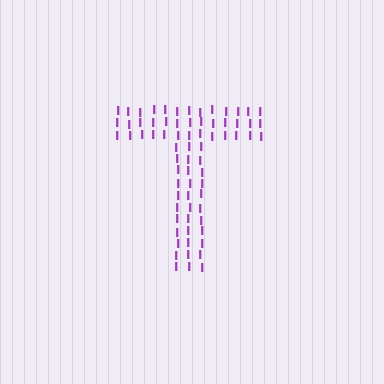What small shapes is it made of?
It is made of small letter I's.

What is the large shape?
The large shape is the letter T.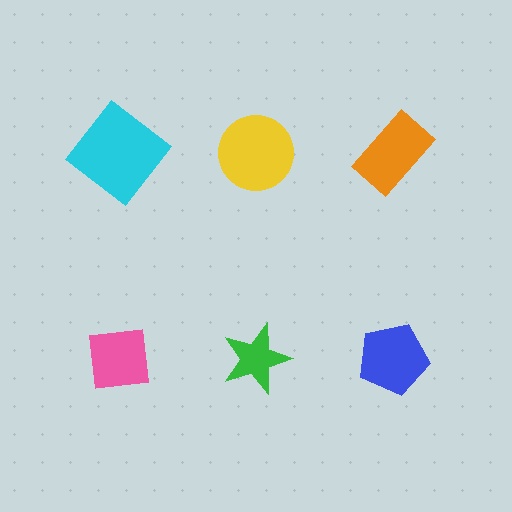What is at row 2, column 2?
A green star.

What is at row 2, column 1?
A pink square.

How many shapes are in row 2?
3 shapes.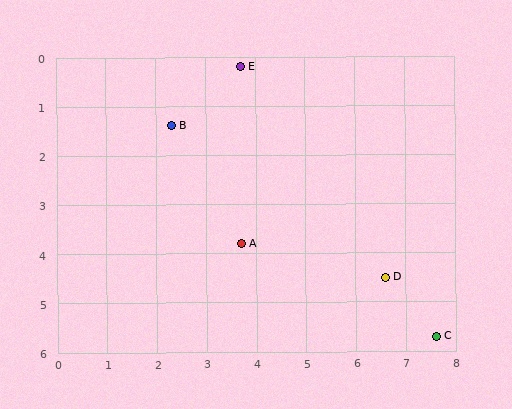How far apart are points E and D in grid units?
Points E and D are about 5.2 grid units apart.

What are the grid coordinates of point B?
Point B is at approximately (2.3, 1.4).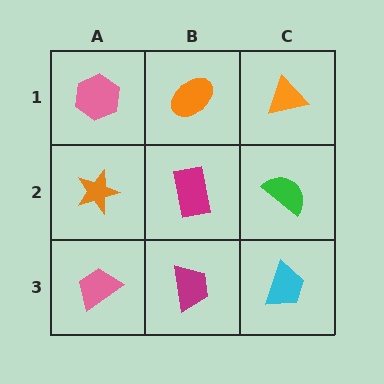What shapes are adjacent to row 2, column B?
An orange ellipse (row 1, column B), a magenta trapezoid (row 3, column B), an orange star (row 2, column A), a green semicircle (row 2, column C).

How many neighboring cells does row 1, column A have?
2.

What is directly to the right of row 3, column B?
A cyan trapezoid.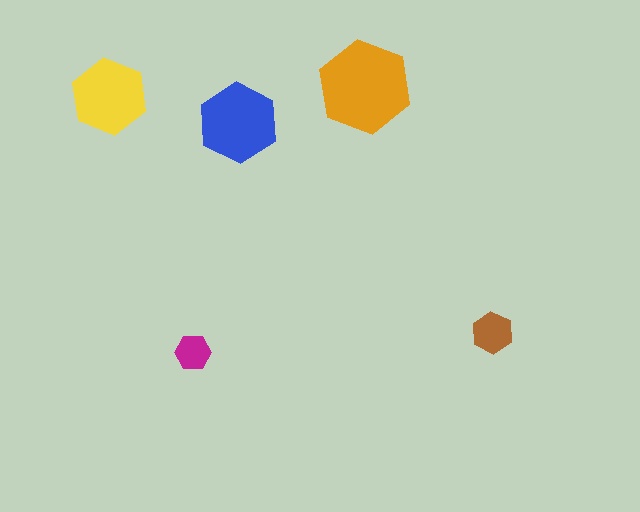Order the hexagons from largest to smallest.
the orange one, the blue one, the yellow one, the brown one, the magenta one.